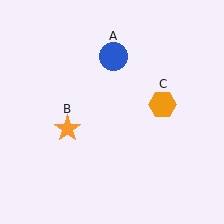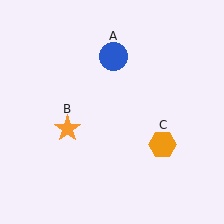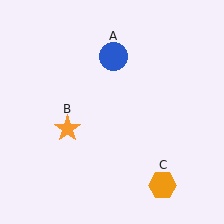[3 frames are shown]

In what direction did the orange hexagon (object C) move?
The orange hexagon (object C) moved down.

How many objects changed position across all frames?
1 object changed position: orange hexagon (object C).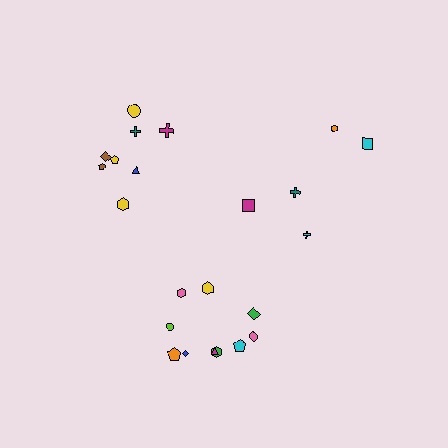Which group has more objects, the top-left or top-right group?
The top-left group.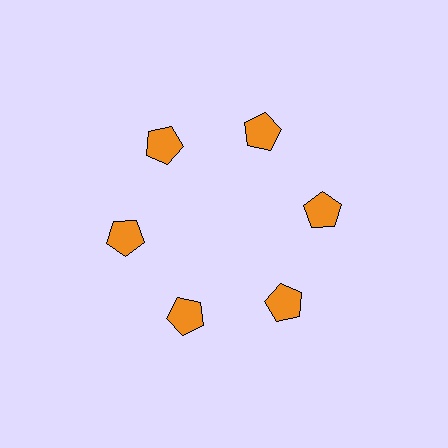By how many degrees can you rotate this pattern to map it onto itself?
The pattern maps onto itself every 60 degrees of rotation.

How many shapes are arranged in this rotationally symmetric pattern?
There are 6 shapes, arranged in 6 groups of 1.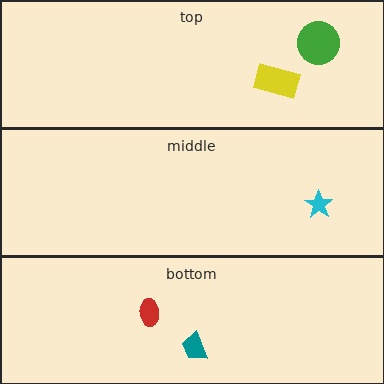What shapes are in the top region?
The yellow rectangle, the green circle.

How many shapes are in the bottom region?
2.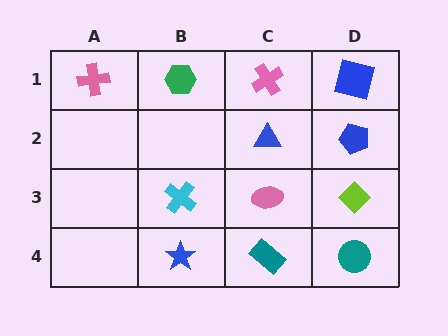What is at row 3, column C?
A pink ellipse.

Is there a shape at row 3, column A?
No, that cell is empty.